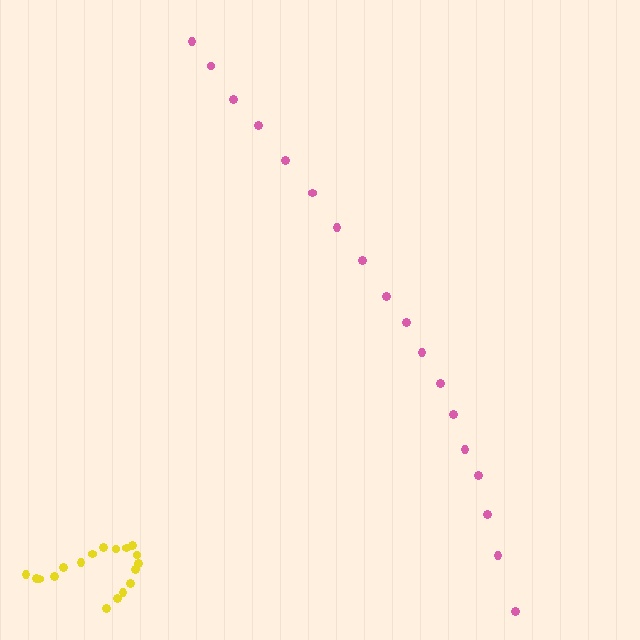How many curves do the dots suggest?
There are 2 distinct paths.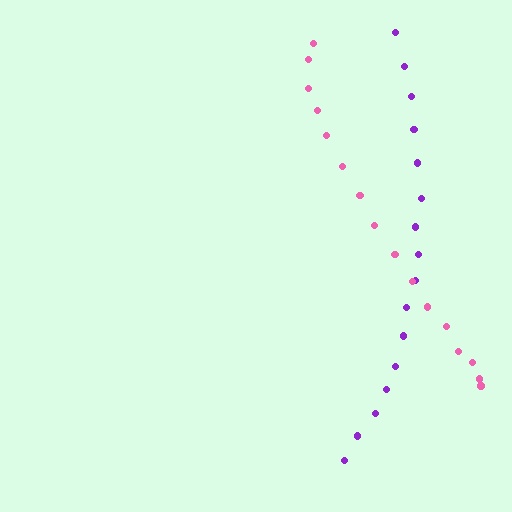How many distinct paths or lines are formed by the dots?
There are 2 distinct paths.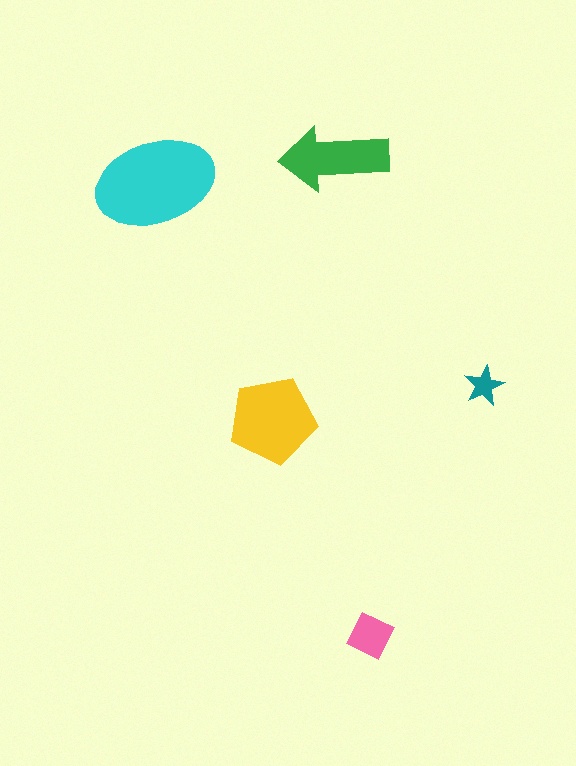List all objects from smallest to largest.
The teal star, the pink diamond, the green arrow, the yellow pentagon, the cyan ellipse.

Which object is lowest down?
The pink diamond is bottommost.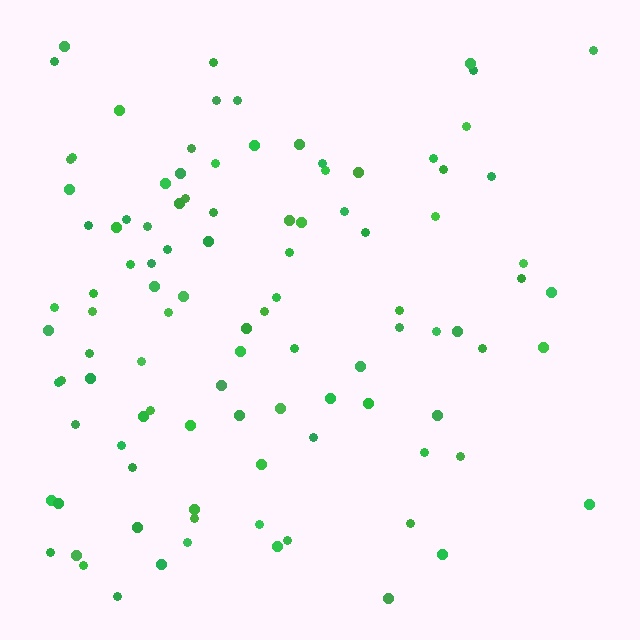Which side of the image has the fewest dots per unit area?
The right.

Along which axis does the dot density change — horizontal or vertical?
Horizontal.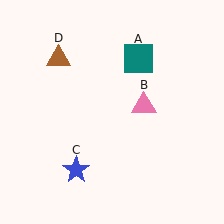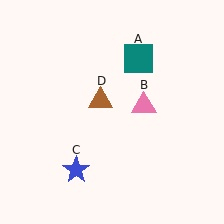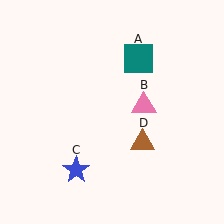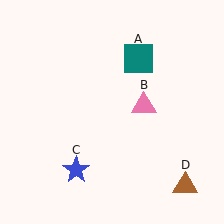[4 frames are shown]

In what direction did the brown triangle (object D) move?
The brown triangle (object D) moved down and to the right.